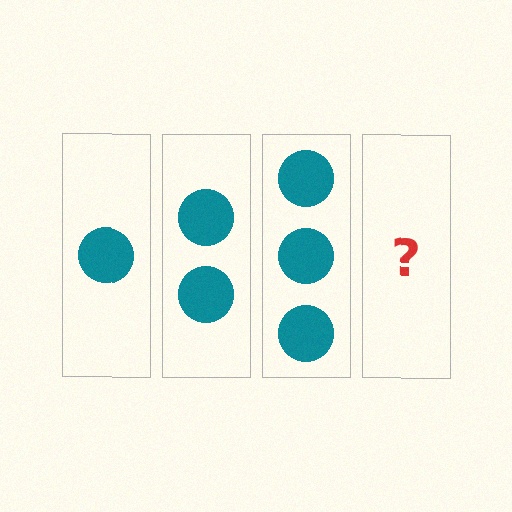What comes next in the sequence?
The next element should be 4 circles.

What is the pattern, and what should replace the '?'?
The pattern is that each step adds one more circle. The '?' should be 4 circles.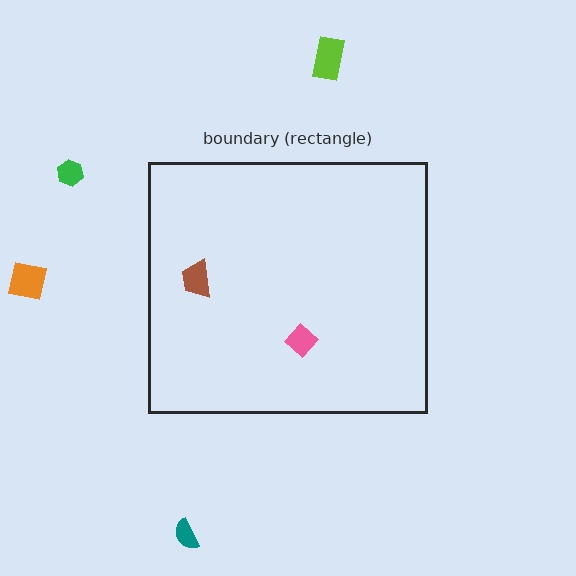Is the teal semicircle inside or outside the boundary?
Outside.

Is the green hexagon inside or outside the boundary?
Outside.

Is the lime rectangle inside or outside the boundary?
Outside.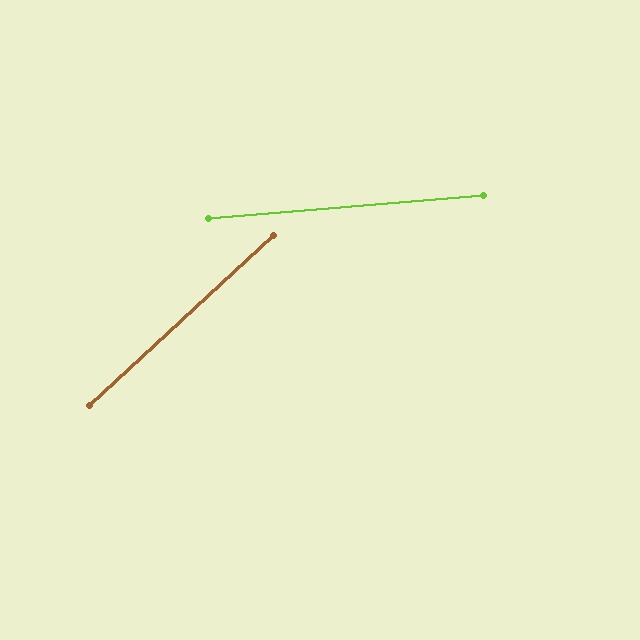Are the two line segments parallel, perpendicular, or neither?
Neither parallel nor perpendicular — they differ by about 38°.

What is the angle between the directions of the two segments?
Approximately 38 degrees.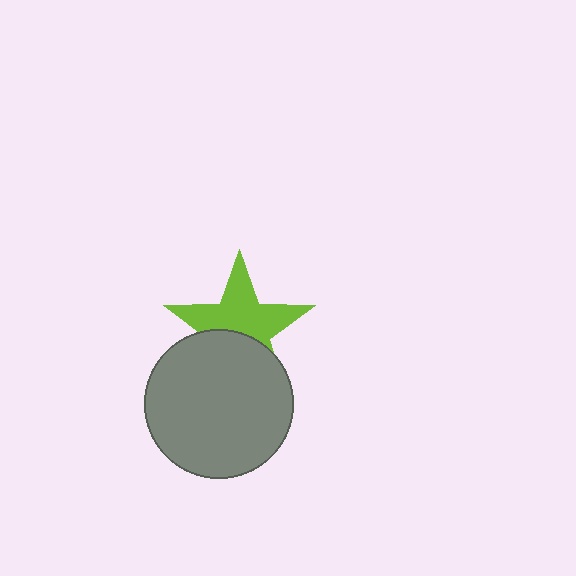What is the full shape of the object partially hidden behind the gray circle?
The partially hidden object is a lime star.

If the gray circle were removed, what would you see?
You would see the complete lime star.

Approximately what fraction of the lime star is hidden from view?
Roughly 41% of the lime star is hidden behind the gray circle.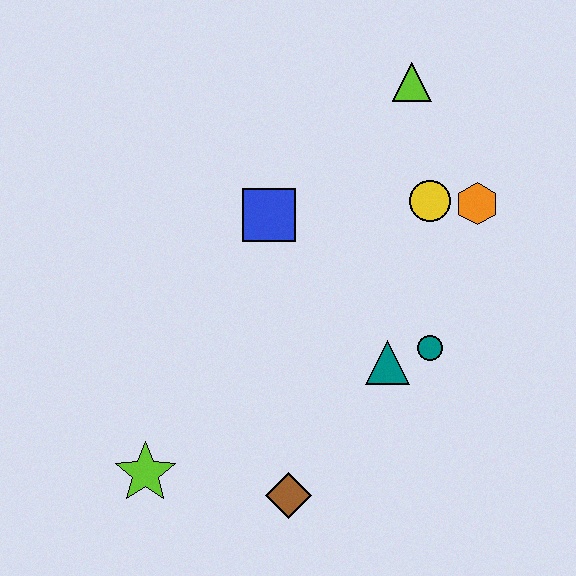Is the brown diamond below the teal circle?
Yes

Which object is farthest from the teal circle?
The lime star is farthest from the teal circle.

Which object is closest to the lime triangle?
The yellow circle is closest to the lime triangle.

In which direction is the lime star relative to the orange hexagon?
The lime star is to the left of the orange hexagon.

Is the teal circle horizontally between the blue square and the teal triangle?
No